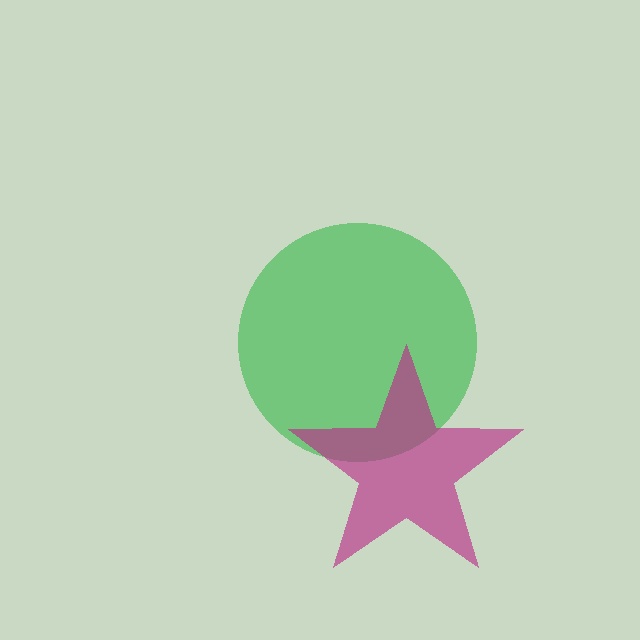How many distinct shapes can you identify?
There are 2 distinct shapes: a green circle, a magenta star.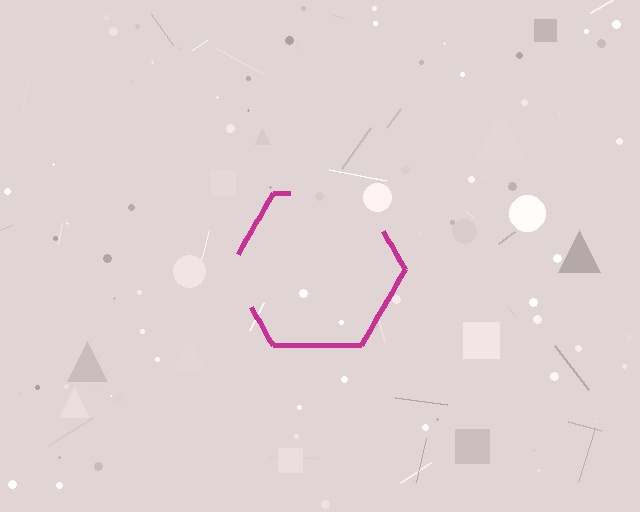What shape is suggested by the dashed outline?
The dashed outline suggests a hexagon.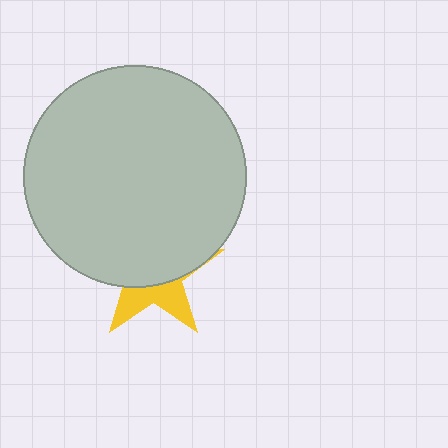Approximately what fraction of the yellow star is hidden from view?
Roughly 65% of the yellow star is hidden behind the light gray circle.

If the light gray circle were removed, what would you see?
You would see the complete yellow star.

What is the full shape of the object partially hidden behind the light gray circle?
The partially hidden object is a yellow star.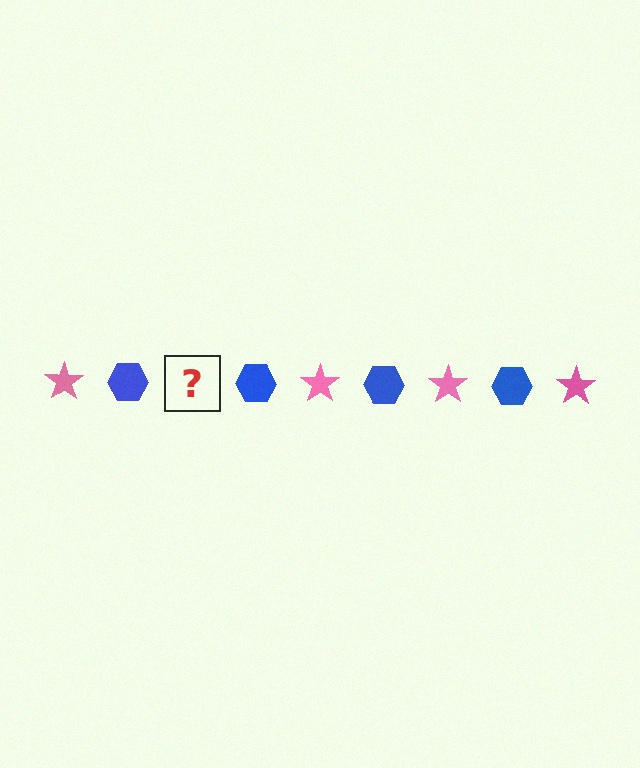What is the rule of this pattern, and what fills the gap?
The rule is that the pattern alternates between pink star and blue hexagon. The gap should be filled with a pink star.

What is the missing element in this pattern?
The missing element is a pink star.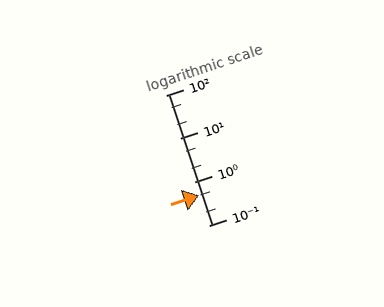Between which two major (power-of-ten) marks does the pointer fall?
The pointer is between 0.1 and 1.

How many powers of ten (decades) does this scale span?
The scale spans 3 decades, from 0.1 to 100.